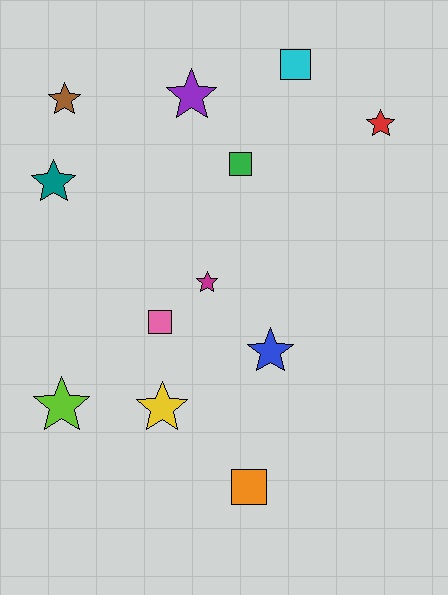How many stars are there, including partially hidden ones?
There are 8 stars.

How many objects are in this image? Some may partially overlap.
There are 12 objects.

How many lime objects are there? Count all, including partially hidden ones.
There is 1 lime object.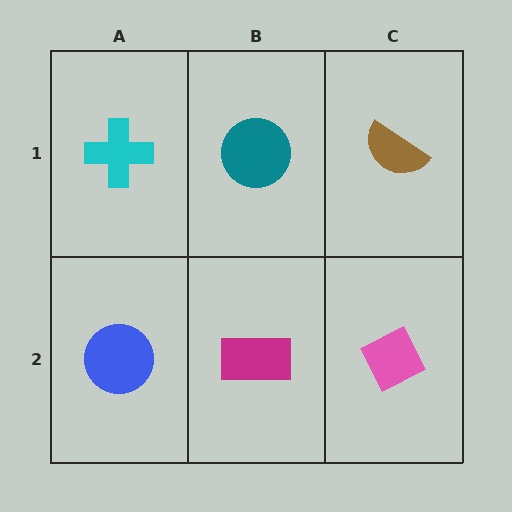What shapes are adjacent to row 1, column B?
A magenta rectangle (row 2, column B), a cyan cross (row 1, column A), a brown semicircle (row 1, column C).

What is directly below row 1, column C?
A pink diamond.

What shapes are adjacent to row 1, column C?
A pink diamond (row 2, column C), a teal circle (row 1, column B).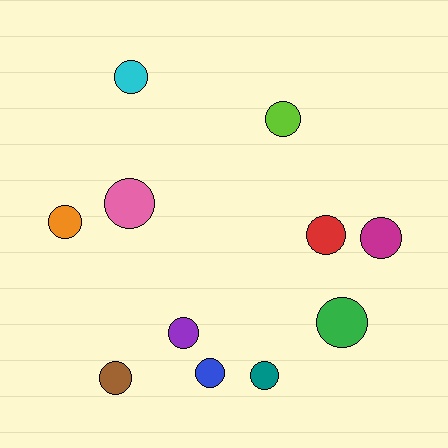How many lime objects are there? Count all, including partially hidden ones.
There is 1 lime object.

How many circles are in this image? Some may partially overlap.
There are 11 circles.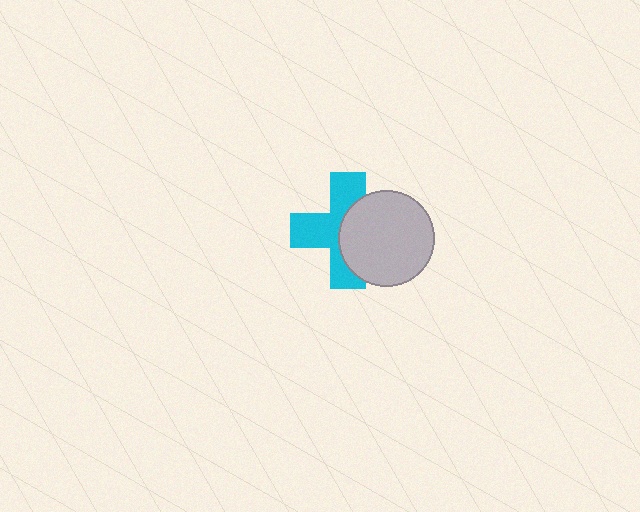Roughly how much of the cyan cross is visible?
About half of it is visible (roughly 56%).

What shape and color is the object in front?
The object in front is a light gray circle.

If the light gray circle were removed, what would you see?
You would see the complete cyan cross.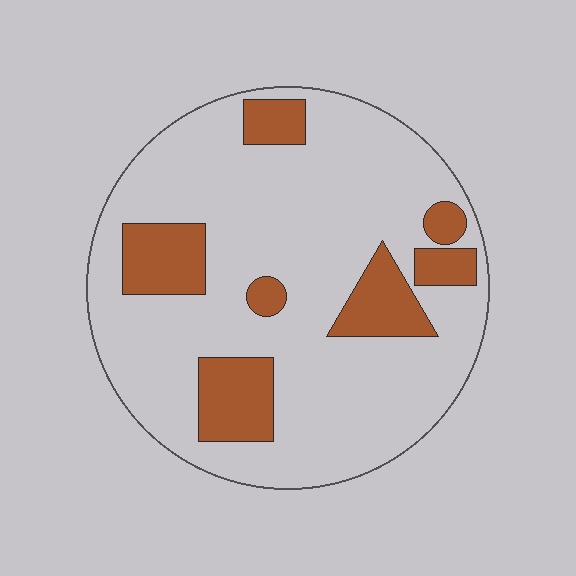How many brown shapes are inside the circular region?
7.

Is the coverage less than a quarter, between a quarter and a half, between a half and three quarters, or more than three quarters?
Less than a quarter.